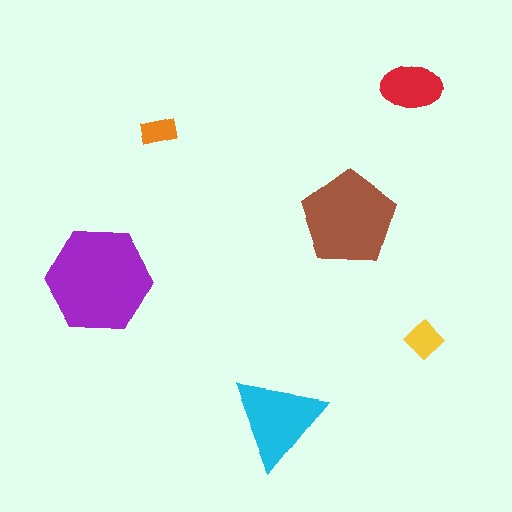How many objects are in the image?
There are 6 objects in the image.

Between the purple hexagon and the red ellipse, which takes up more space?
The purple hexagon.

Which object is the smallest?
The orange rectangle.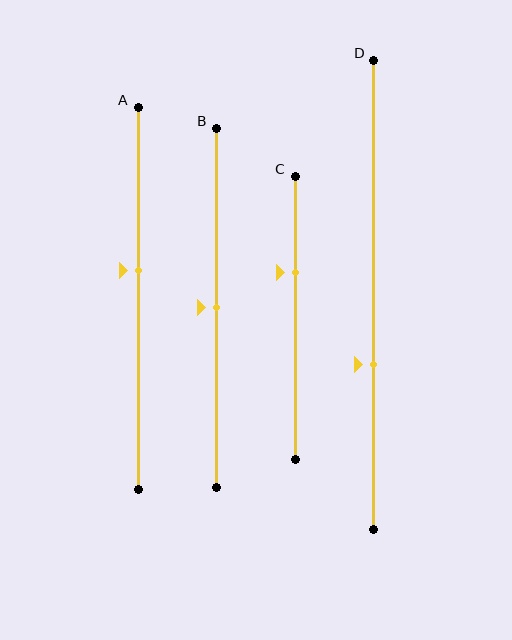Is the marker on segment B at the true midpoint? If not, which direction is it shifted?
Yes, the marker on segment B is at the true midpoint.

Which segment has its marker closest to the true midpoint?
Segment B has its marker closest to the true midpoint.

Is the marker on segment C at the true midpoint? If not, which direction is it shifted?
No, the marker on segment C is shifted upward by about 16% of the segment length.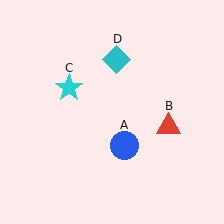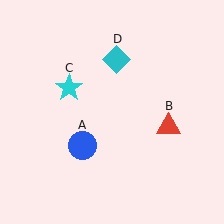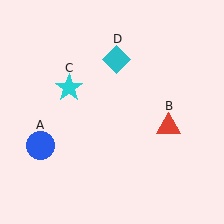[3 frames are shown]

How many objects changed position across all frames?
1 object changed position: blue circle (object A).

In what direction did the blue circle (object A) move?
The blue circle (object A) moved left.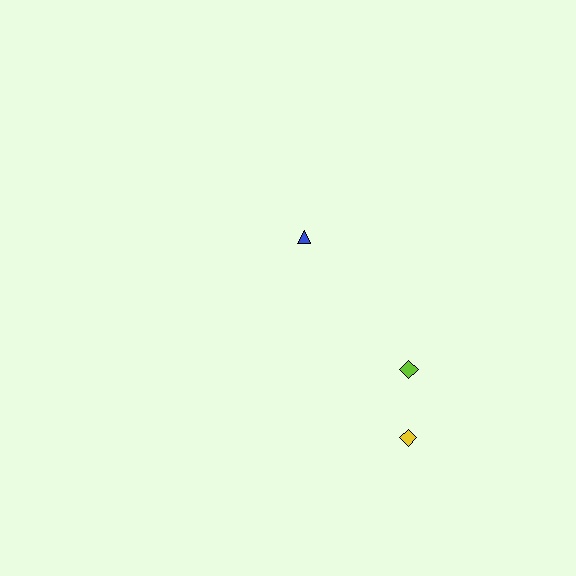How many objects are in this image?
There are 3 objects.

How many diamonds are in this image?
There are 2 diamonds.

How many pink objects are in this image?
There are no pink objects.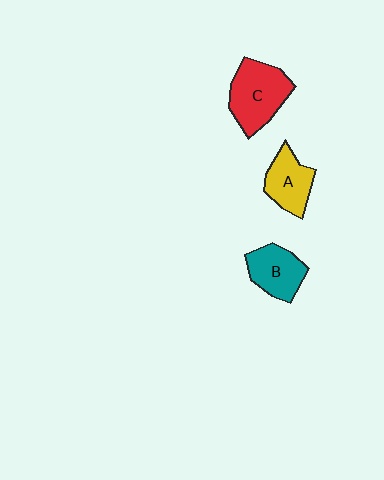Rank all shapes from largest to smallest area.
From largest to smallest: C (red), B (teal), A (yellow).